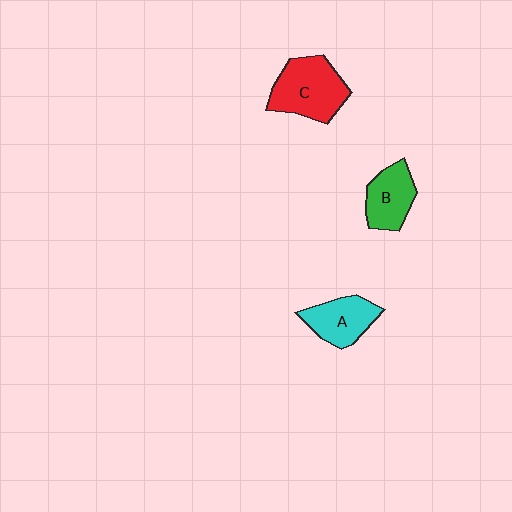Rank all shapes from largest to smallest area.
From largest to smallest: C (red), A (cyan), B (green).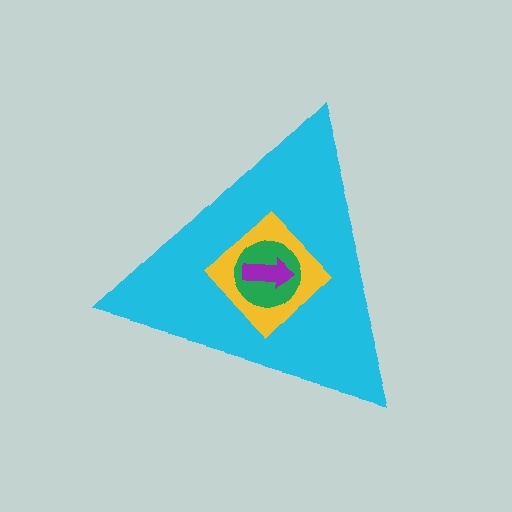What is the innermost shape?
The purple arrow.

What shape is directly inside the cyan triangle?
The yellow diamond.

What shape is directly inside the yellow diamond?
The green circle.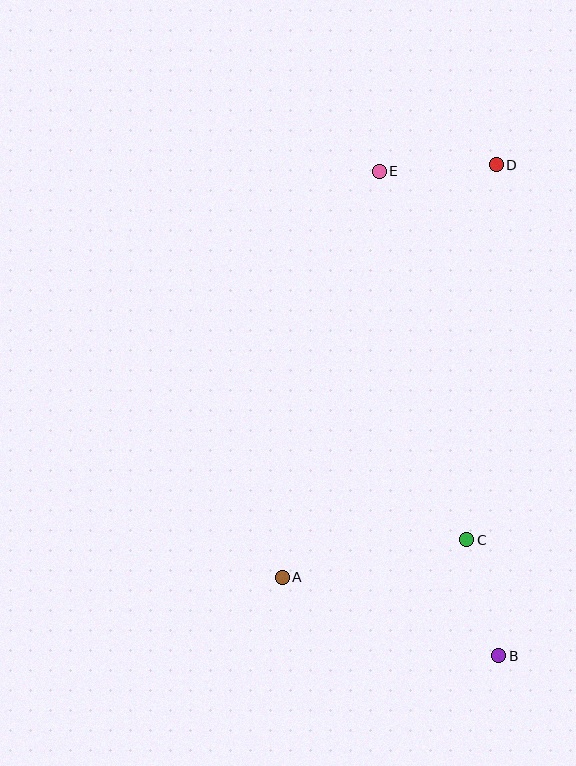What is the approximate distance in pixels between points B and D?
The distance between B and D is approximately 491 pixels.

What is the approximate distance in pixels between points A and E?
The distance between A and E is approximately 417 pixels.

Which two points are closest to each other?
Points D and E are closest to each other.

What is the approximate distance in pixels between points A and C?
The distance between A and C is approximately 188 pixels.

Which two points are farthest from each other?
Points B and E are farthest from each other.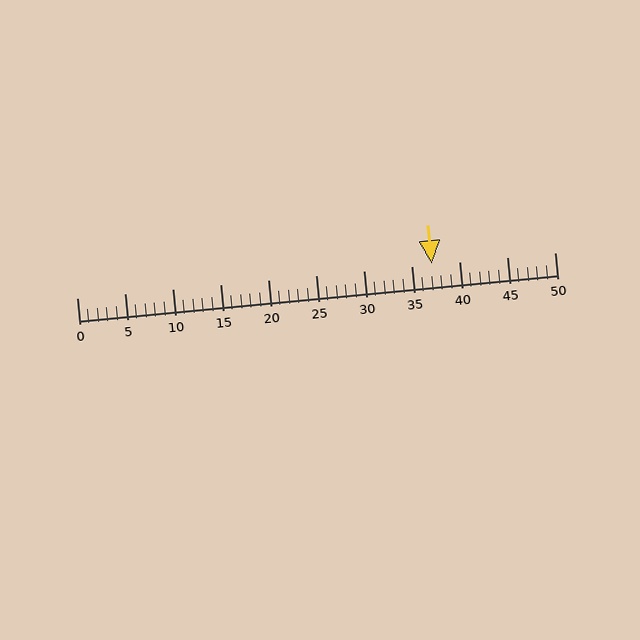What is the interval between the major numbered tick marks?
The major tick marks are spaced 5 units apart.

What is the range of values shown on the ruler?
The ruler shows values from 0 to 50.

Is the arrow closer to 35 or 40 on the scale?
The arrow is closer to 35.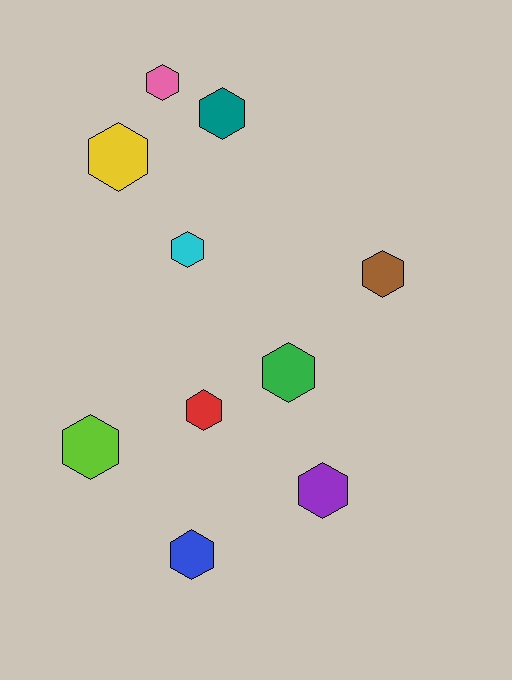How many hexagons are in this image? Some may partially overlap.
There are 10 hexagons.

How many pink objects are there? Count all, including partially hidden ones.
There is 1 pink object.